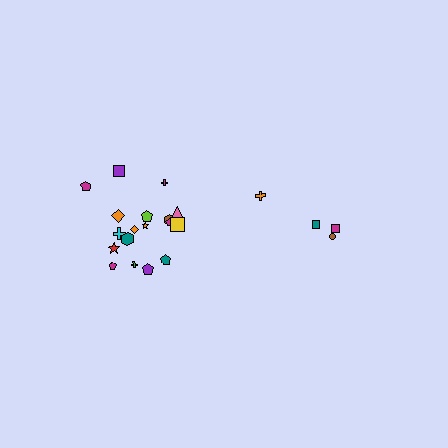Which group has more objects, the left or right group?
The left group.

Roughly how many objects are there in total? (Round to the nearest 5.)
Roughly 20 objects in total.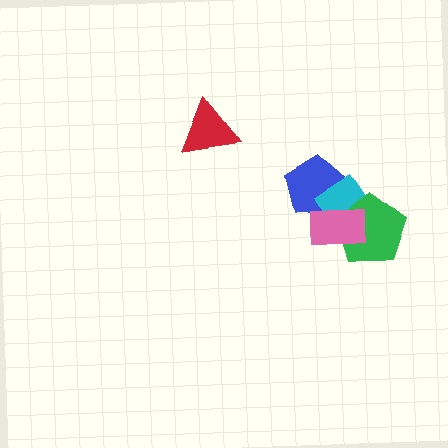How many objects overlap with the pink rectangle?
3 objects overlap with the pink rectangle.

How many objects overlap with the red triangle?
0 objects overlap with the red triangle.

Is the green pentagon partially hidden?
Yes, it is partially covered by another shape.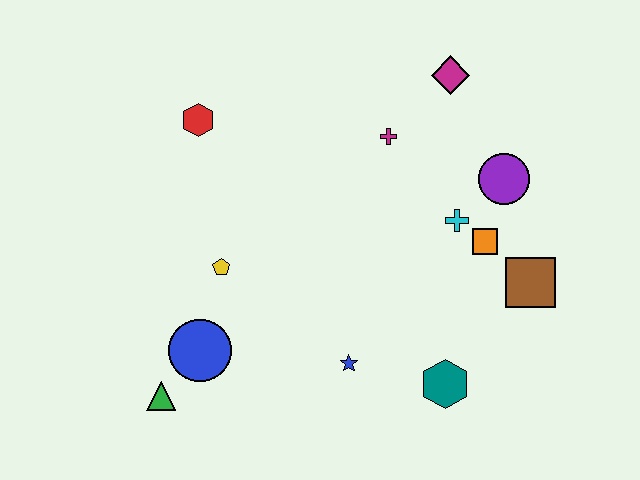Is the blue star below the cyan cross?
Yes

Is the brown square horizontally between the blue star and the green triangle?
No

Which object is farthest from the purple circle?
The green triangle is farthest from the purple circle.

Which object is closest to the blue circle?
The green triangle is closest to the blue circle.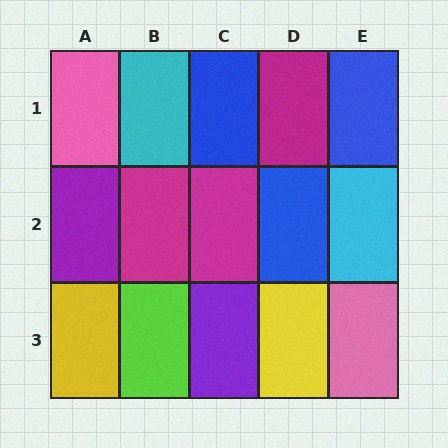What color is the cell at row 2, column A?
Purple.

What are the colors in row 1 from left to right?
Pink, cyan, blue, magenta, blue.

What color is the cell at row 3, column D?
Yellow.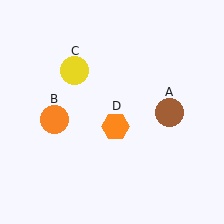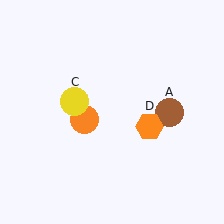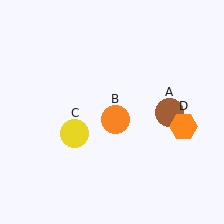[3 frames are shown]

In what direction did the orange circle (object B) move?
The orange circle (object B) moved right.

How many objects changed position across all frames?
3 objects changed position: orange circle (object B), yellow circle (object C), orange hexagon (object D).